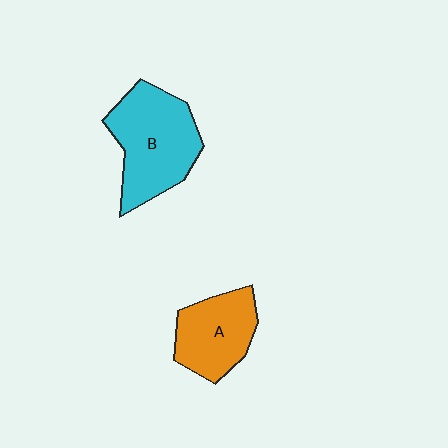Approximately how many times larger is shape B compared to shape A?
Approximately 1.4 times.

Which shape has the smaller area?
Shape A (orange).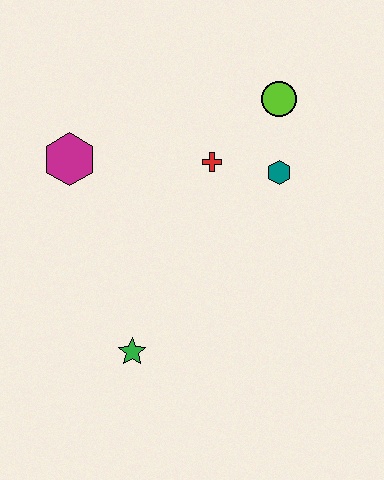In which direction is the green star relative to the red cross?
The green star is below the red cross.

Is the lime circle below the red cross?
No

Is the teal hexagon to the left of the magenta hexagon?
No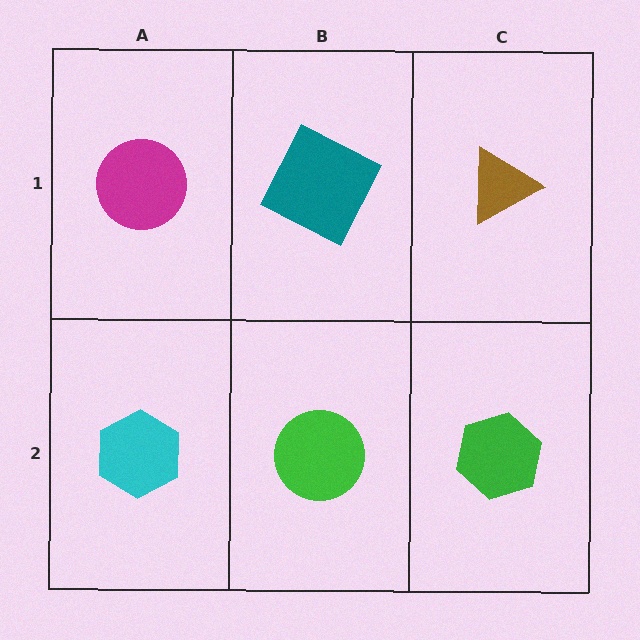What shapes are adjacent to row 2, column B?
A teal square (row 1, column B), a cyan hexagon (row 2, column A), a green hexagon (row 2, column C).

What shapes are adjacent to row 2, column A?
A magenta circle (row 1, column A), a green circle (row 2, column B).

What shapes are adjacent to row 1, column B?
A green circle (row 2, column B), a magenta circle (row 1, column A), a brown triangle (row 1, column C).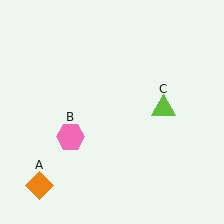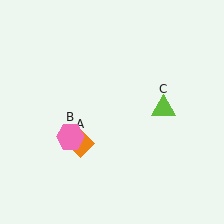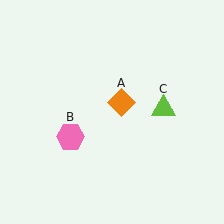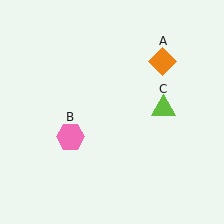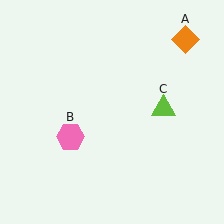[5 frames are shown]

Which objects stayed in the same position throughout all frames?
Pink hexagon (object B) and lime triangle (object C) remained stationary.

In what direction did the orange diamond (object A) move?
The orange diamond (object A) moved up and to the right.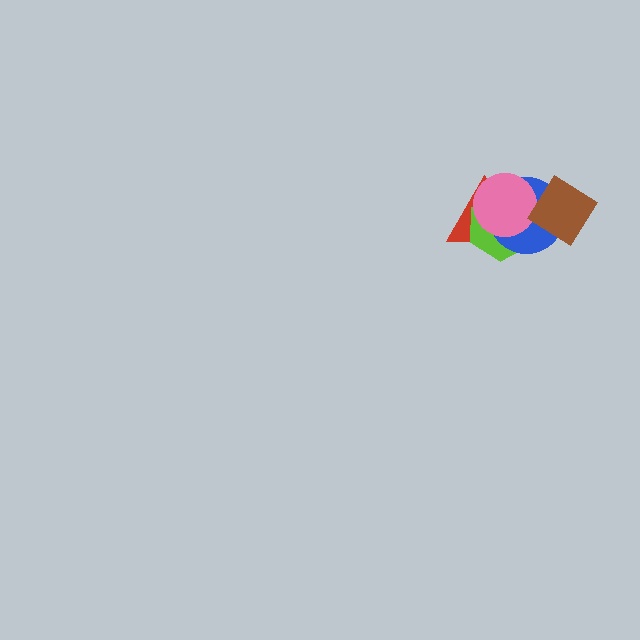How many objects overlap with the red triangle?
3 objects overlap with the red triangle.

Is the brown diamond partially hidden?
No, no other shape covers it.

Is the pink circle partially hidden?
Yes, it is partially covered by another shape.